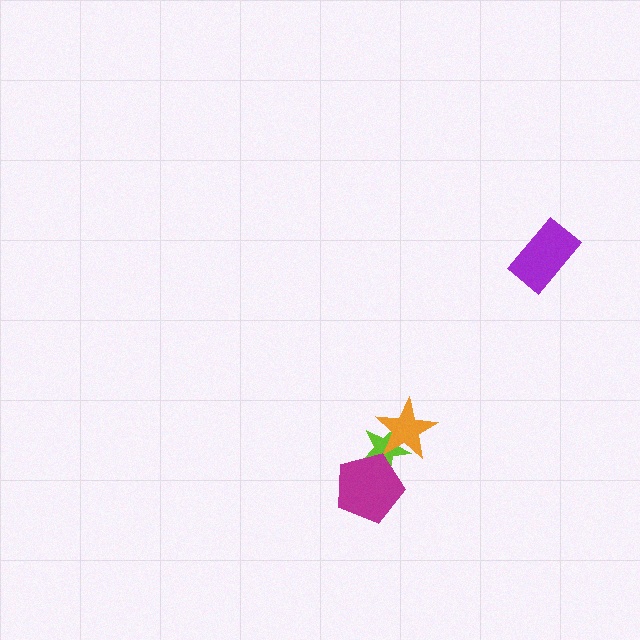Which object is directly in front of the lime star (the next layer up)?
The orange star is directly in front of the lime star.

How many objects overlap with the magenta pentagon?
1 object overlaps with the magenta pentagon.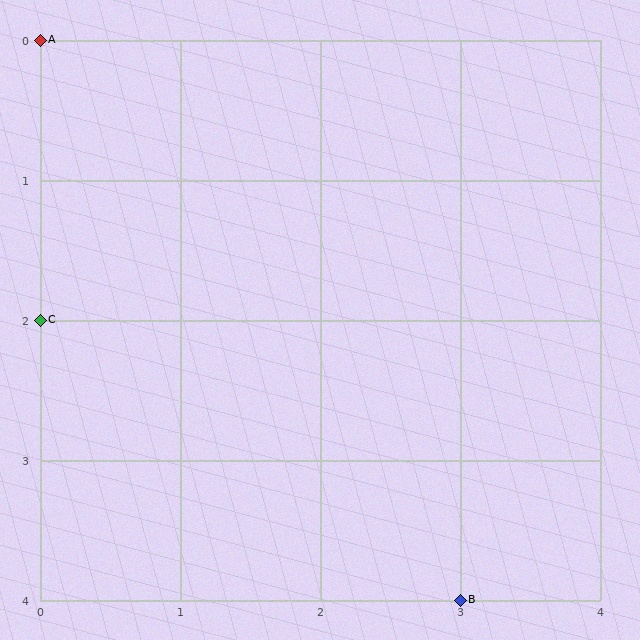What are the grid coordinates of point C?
Point C is at grid coordinates (0, 2).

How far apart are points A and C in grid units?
Points A and C are 2 rows apart.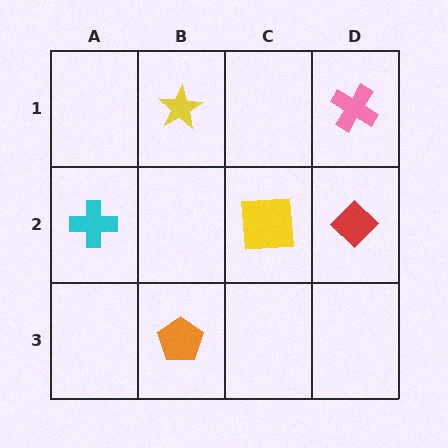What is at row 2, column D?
A red diamond.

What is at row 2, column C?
A yellow square.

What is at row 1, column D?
A pink cross.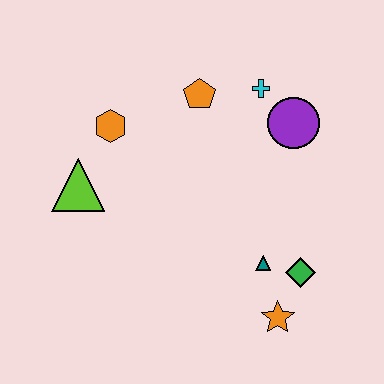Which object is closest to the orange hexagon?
The lime triangle is closest to the orange hexagon.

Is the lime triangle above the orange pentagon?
No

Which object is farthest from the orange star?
The orange hexagon is farthest from the orange star.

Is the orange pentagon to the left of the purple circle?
Yes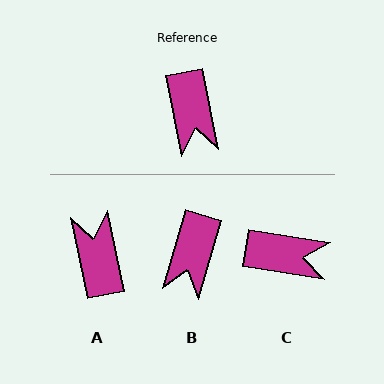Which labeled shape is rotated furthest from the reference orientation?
A, about 179 degrees away.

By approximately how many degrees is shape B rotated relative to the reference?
Approximately 27 degrees clockwise.